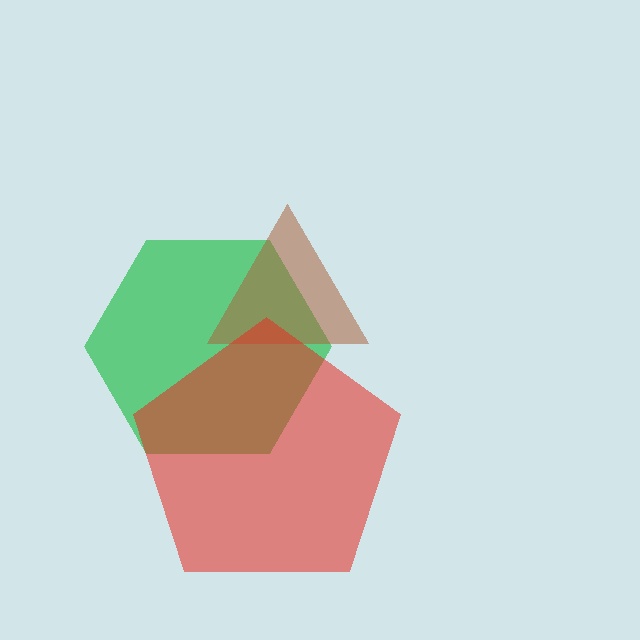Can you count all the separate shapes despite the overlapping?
Yes, there are 3 separate shapes.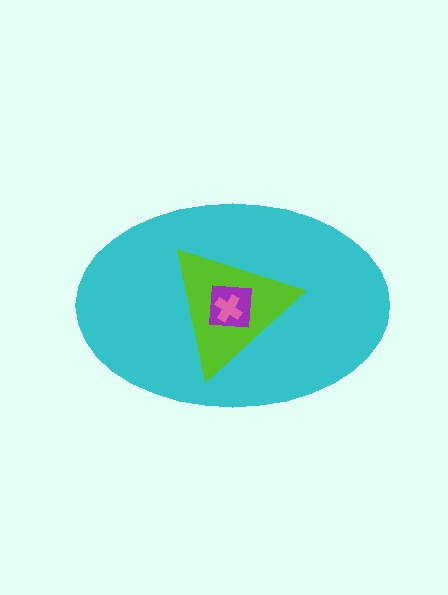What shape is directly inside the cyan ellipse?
The lime triangle.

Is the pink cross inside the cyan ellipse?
Yes.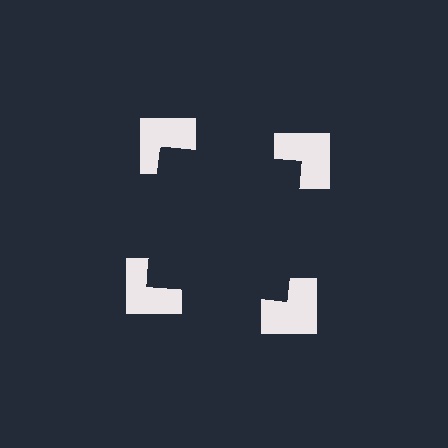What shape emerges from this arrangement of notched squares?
An illusory square — its edges are inferred from the aligned wedge cuts in the notched squares, not physically drawn.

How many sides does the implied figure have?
4 sides.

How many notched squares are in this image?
There are 4 — one at each vertex of the illusory square.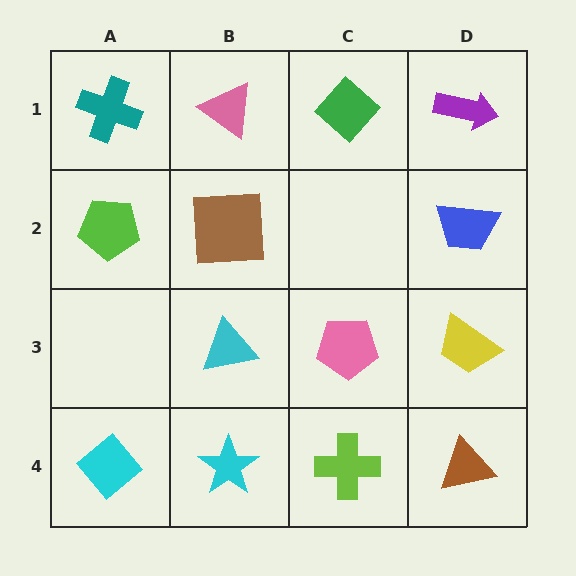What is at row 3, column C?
A pink pentagon.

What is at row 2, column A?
A lime pentagon.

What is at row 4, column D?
A brown triangle.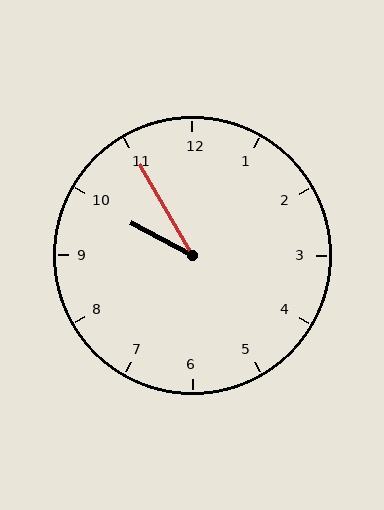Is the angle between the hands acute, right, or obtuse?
It is acute.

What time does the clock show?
9:55.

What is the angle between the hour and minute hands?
Approximately 32 degrees.